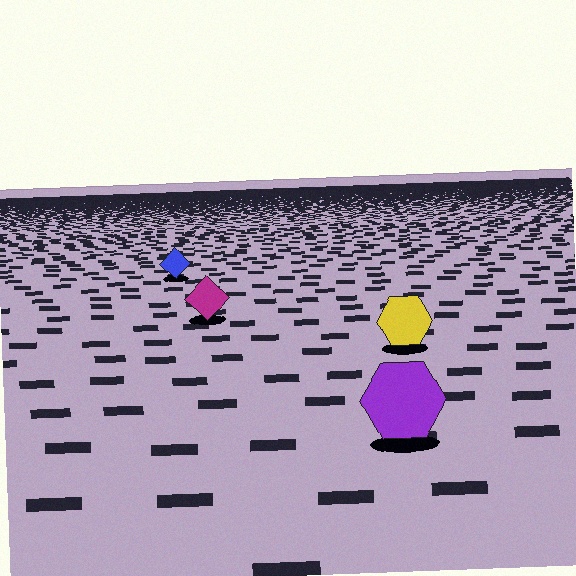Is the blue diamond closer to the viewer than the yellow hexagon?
No. The yellow hexagon is closer — you can tell from the texture gradient: the ground texture is coarser near it.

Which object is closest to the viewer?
The purple hexagon is closest. The texture marks near it are larger and more spread out.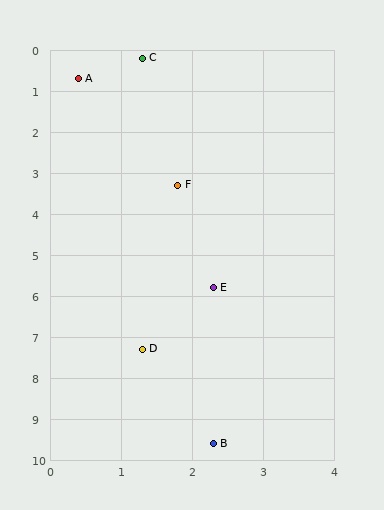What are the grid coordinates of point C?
Point C is at approximately (1.3, 0.2).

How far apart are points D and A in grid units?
Points D and A are about 6.7 grid units apart.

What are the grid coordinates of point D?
Point D is at approximately (1.3, 7.3).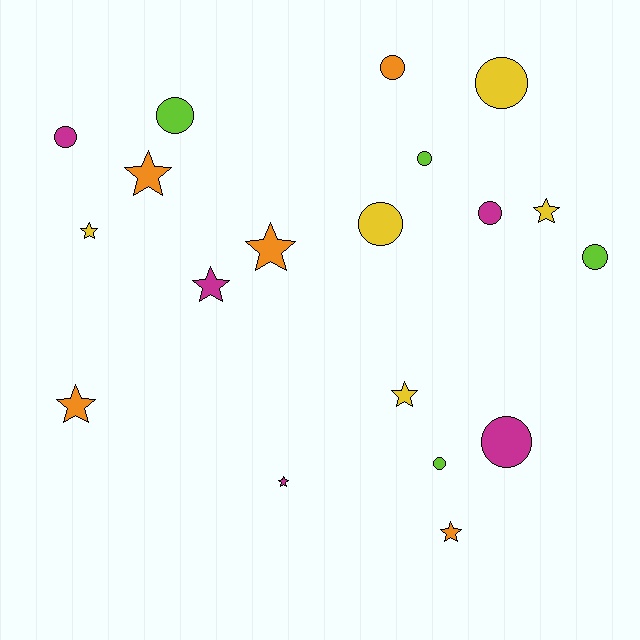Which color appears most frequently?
Orange, with 5 objects.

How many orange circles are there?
There is 1 orange circle.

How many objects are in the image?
There are 19 objects.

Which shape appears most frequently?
Circle, with 10 objects.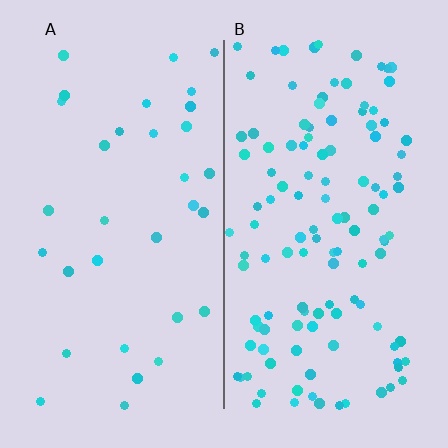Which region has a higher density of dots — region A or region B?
B (the right).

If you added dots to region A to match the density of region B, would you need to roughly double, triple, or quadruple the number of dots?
Approximately quadruple.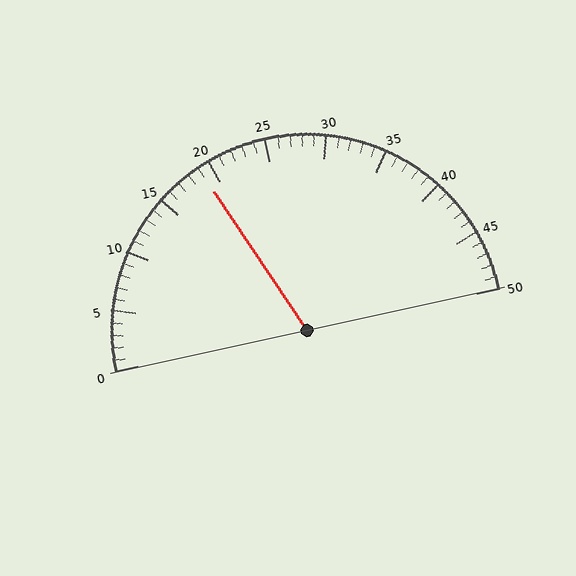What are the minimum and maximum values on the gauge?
The gauge ranges from 0 to 50.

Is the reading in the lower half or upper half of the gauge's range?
The reading is in the lower half of the range (0 to 50).